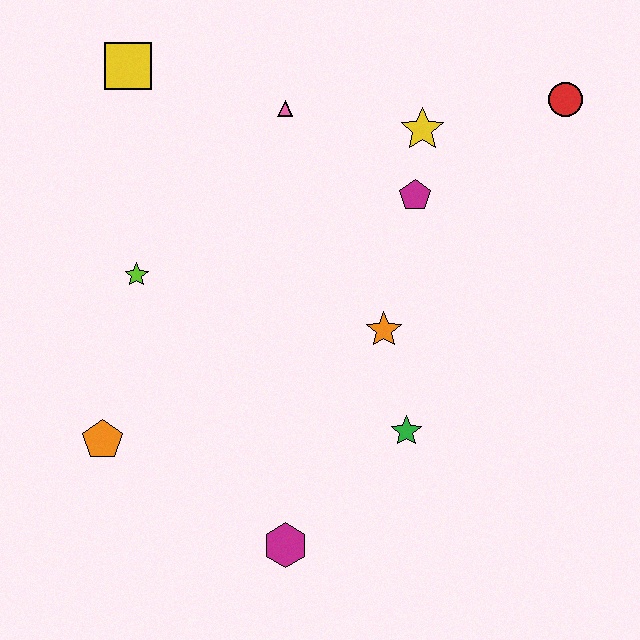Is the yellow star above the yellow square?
No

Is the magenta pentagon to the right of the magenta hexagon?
Yes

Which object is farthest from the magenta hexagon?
The red circle is farthest from the magenta hexagon.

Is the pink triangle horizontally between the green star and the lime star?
Yes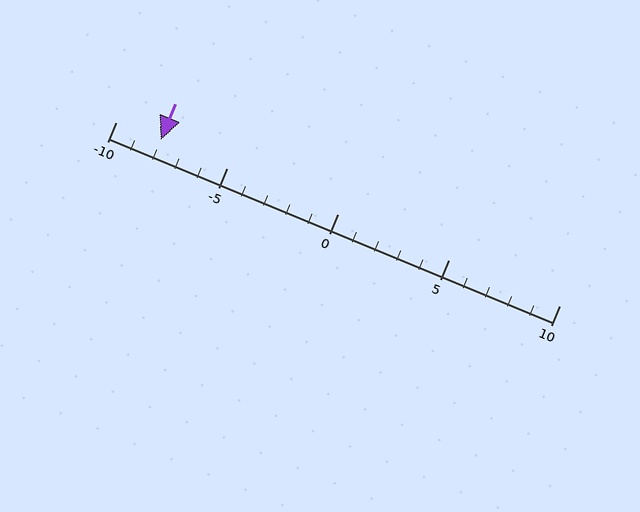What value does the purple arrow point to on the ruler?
The purple arrow points to approximately -8.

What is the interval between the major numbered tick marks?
The major tick marks are spaced 5 units apart.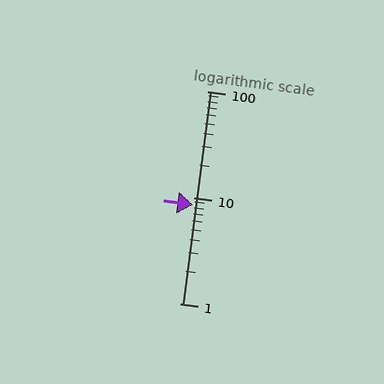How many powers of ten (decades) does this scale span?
The scale spans 2 decades, from 1 to 100.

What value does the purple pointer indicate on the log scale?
The pointer indicates approximately 8.5.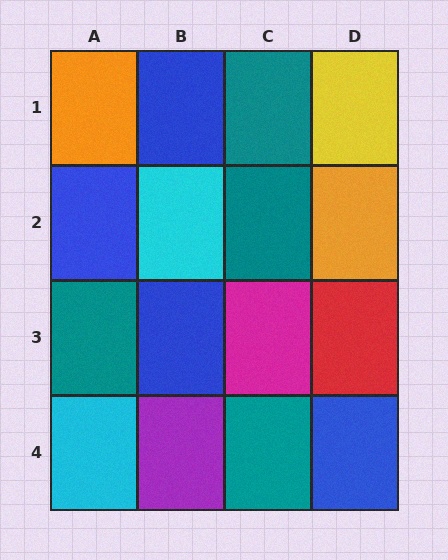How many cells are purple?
1 cell is purple.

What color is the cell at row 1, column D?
Yellow.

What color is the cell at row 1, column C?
Teal.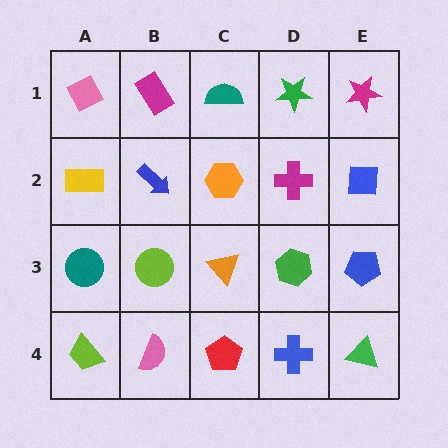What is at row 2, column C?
An orange hexagon.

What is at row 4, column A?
A lime trapezoid.